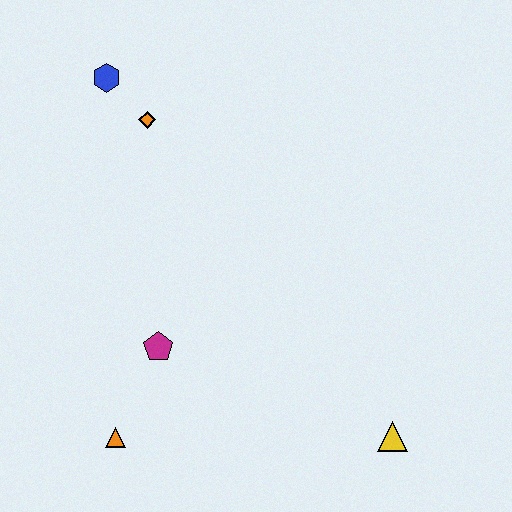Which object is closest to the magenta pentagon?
The orange triangle is closest to the magenta pentagon.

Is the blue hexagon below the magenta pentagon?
No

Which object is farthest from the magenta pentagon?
The blue hexagon is farthest from the magenta pentagon.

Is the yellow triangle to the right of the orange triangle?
Yes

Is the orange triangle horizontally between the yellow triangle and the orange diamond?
No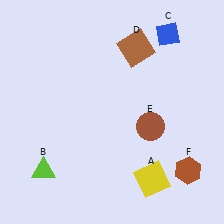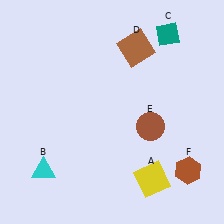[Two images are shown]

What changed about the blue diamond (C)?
In Image 1, C is blue. In Image 2, it changed to teal.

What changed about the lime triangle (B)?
In Image 1, B is lime. In Image 2, it changed to cyan.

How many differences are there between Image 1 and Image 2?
There are 2 differences between the two images.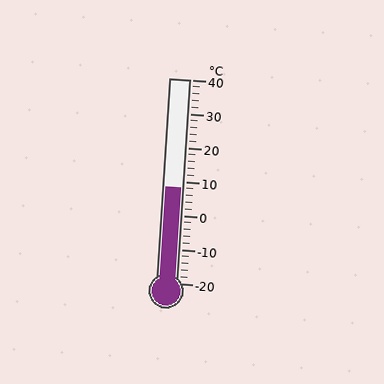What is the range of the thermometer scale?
The thermometer scale ranges from -20°C to 40°C.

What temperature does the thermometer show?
The thermometer shows approximately 8°C.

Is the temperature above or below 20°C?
The temperature is below 20°C.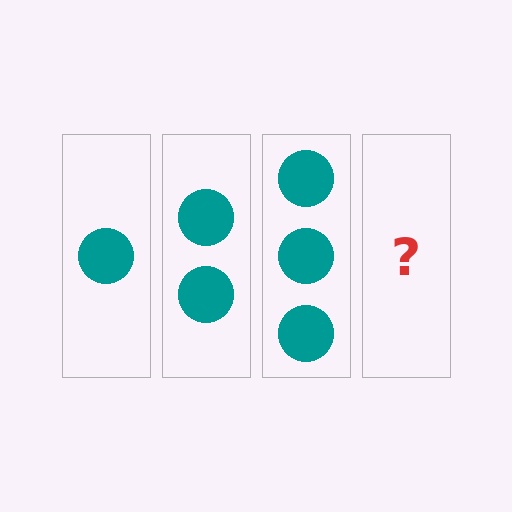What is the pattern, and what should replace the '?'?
The pattern is that each step adds one more circle. The '?' should be 4 circles.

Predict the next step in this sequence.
The next step is 4 circles.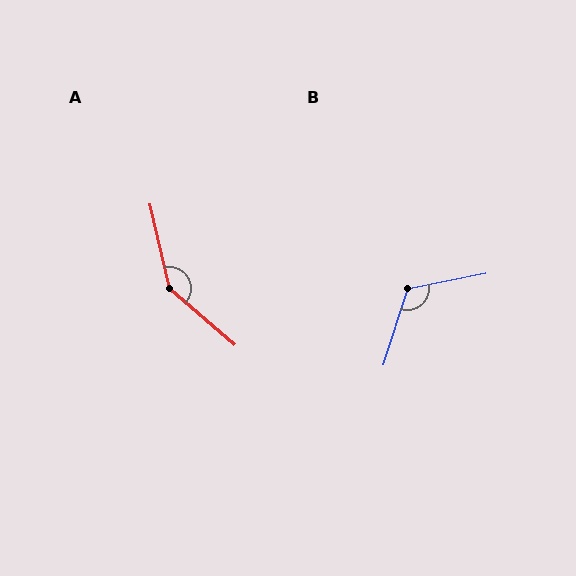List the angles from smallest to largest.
B (119°), A (144°).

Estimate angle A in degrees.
Approximately 144 degrees.